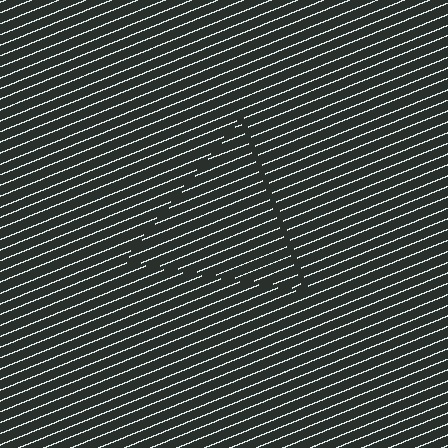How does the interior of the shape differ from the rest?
The interior of the shape contains the same grating, shifted by half a period — the contour is defined by the phase discontinuity where line-ends from the inner and outer gratings abut.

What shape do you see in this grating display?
An illusory triangle. The interior of the shape contains the same grating, shifted by half a period — the contour is defined by the phase discontinuity where line-ends from the inner and outer gratings abut.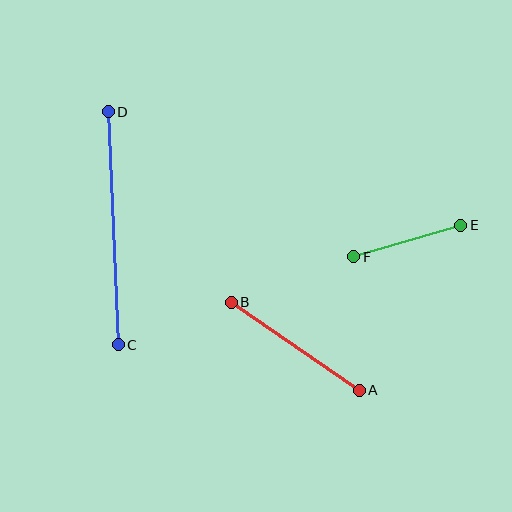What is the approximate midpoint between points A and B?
The midpoint is at approximately (295, 346) pixels.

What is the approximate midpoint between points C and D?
The midpoint is at approximately (113, 228) pixels.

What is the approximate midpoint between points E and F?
The midpoint is at approximately (407, 241) pixels.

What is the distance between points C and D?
The distance is approximately 233 pixels.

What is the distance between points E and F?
The distance is approximately 112 pixels.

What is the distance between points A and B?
The distance is approximately 155 pixels.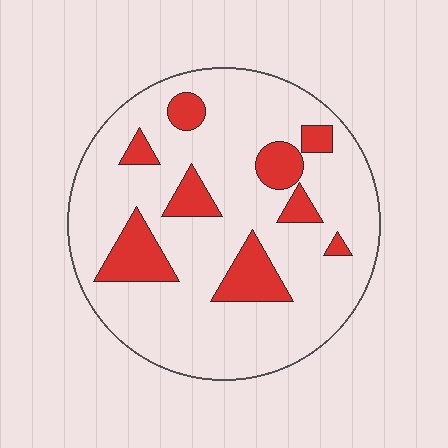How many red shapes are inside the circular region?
9.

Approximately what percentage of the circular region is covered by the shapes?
Approximately 20%.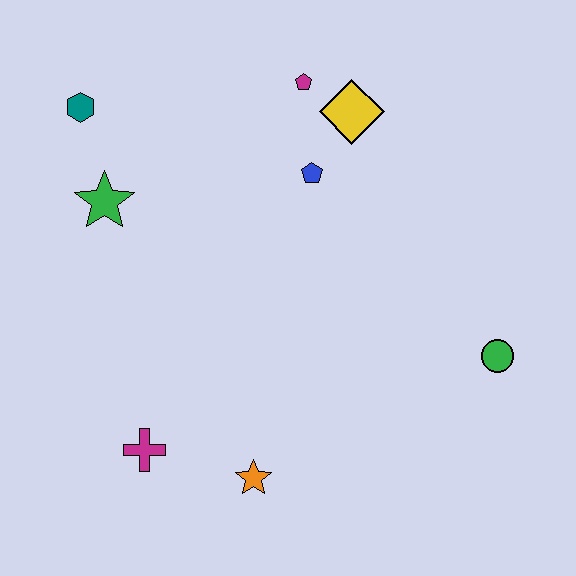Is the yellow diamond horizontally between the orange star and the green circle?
Yes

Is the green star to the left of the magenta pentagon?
Yes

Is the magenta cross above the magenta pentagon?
No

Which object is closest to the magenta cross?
The orange star is closest to the magenta cross.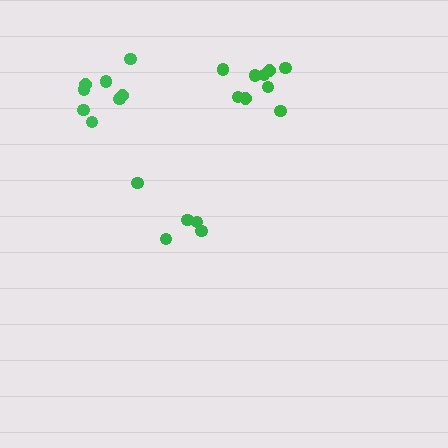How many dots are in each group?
Group 1: 9 dots, Group 2: 5 dots, Group 3: 8 dots (22 total).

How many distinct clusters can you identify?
There are 3 distinct clusters.